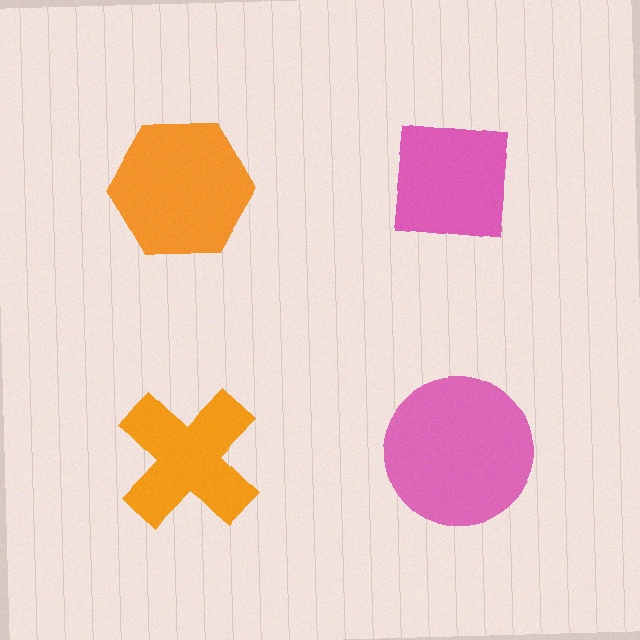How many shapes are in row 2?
2 shapes.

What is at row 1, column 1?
An orange hexagon.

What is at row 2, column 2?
A pink circle.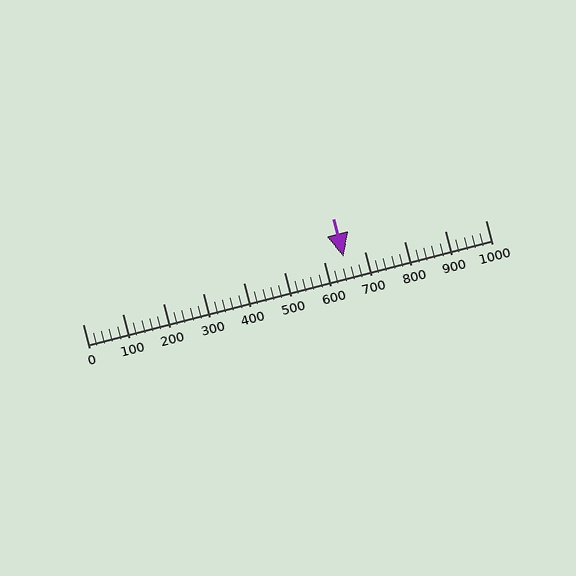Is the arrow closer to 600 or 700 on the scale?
The arrow is closer to 600.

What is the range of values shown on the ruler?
The ruler shows values from 0 to 1000.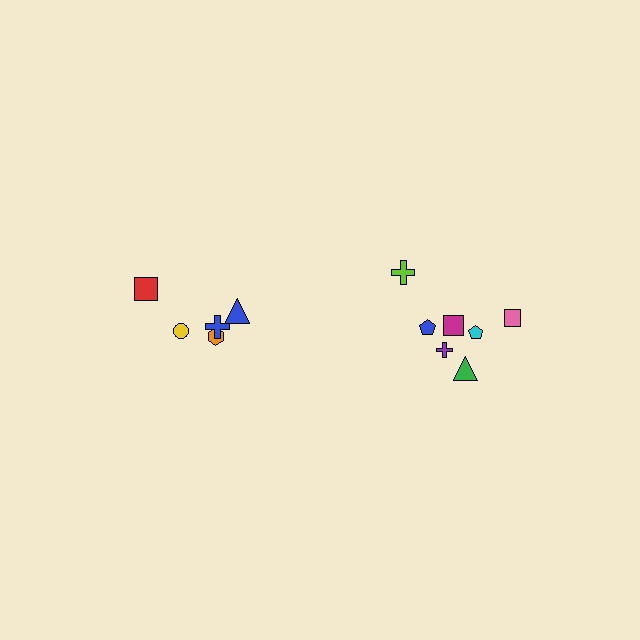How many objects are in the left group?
There are 5 objects.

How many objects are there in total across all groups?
There are 12 objects.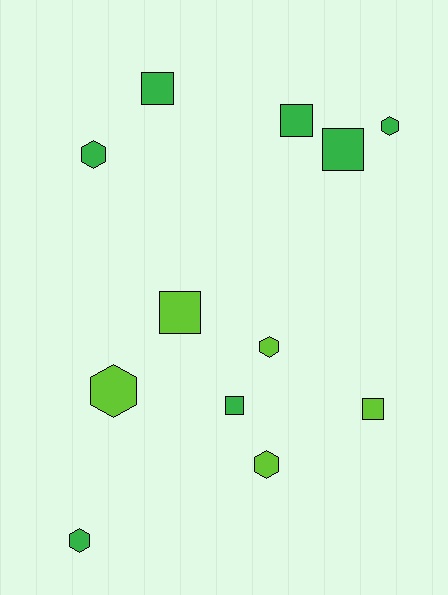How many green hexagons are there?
There are 3 green hexagons.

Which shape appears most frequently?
Square, with 6 objects.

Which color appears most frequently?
Green, with 7 objects.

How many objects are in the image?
There are 12 objects.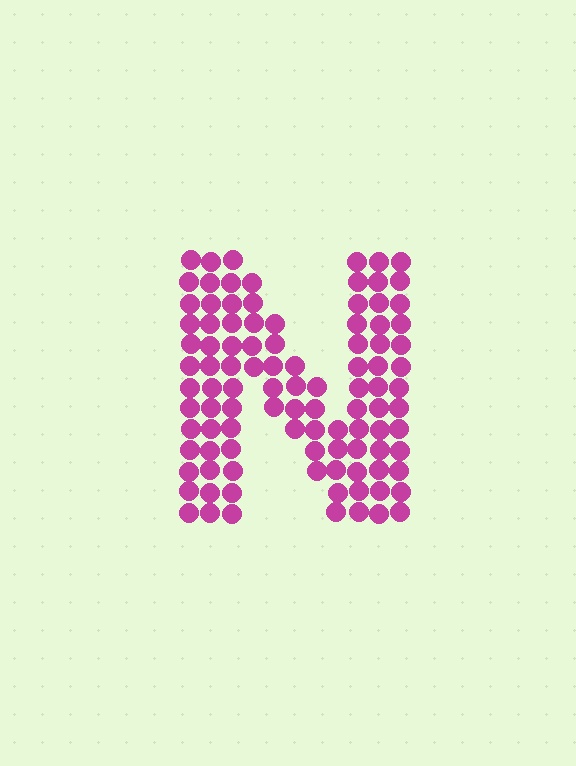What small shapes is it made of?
It is made of small circles.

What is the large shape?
The large shape is the letter N.